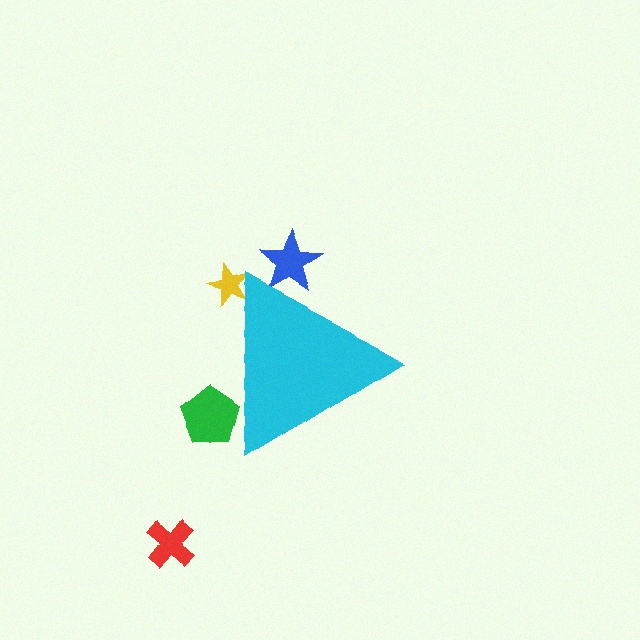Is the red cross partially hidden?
No, the red cross is fully visible.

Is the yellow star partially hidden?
Yes, the yellow star is partially hidden behind the cyan triangle.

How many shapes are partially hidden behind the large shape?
3 shapes are partially hidden.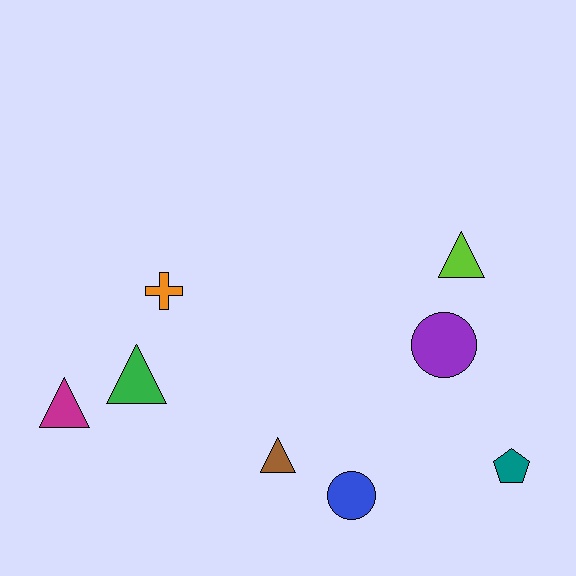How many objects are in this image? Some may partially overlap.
There are 8 objects.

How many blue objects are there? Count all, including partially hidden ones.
There is 1 blue object.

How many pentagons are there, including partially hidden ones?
There is 1 pentagon.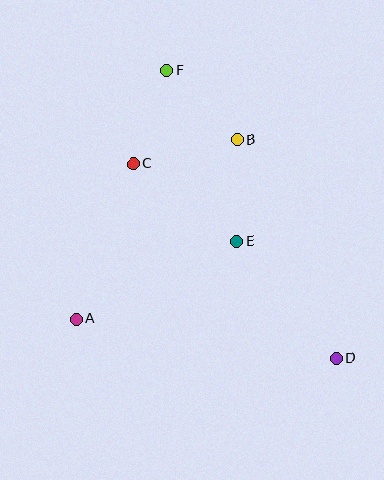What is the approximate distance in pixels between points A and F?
The distance between A and F is approximately 264 pixels.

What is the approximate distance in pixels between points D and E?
The distance between D and E is approximately 153 pixels.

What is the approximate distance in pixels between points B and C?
The distance between B and C is approximately 107 pixels.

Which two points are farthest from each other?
Points D and F are farthest from each other.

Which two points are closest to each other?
Points B and F are closest to each other.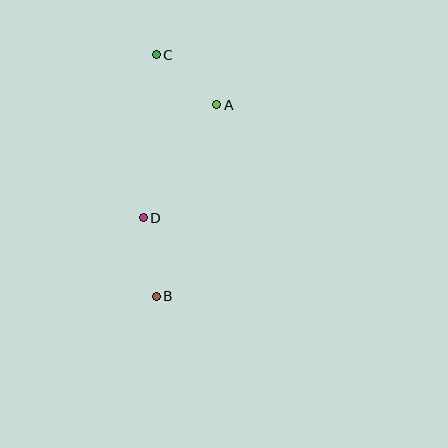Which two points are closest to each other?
Points A and C are closest to each other.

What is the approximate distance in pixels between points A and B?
The distance between A and B is approximately 201 pixels.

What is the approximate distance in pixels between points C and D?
The distance between C and D is approximately 164 pixels.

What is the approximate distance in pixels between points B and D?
The distance between B and D is approximately 80 pixels.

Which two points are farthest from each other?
Points B and C are farthest from each other.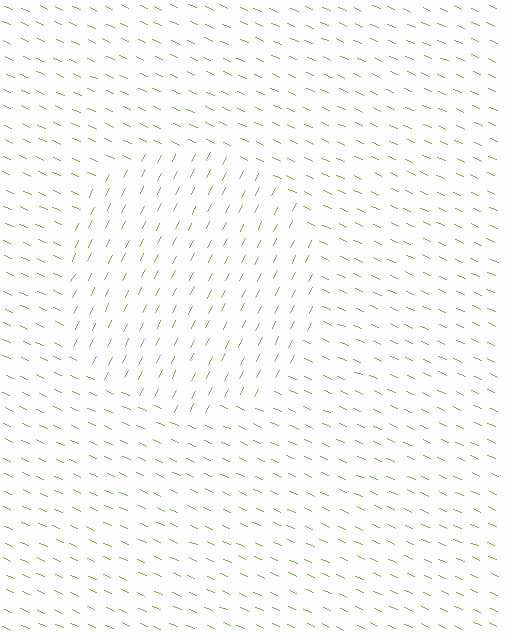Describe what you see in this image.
The image is filled with small lime line segments. A circle region in the image has lines oriented differently from the surrounding lines, creating a visible texture boundary.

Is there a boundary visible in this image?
Yes, there is a texture boundary formed by a change in line orientation.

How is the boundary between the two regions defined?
The boundary is defined purely by a change in line orientation (approximately 86 degrees difference). All lines are the same color and thickness.